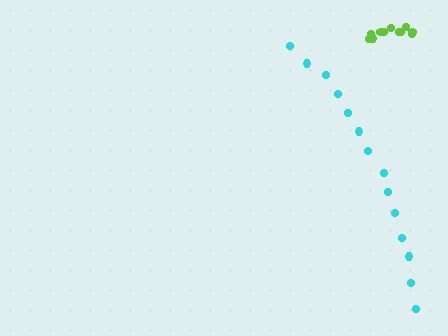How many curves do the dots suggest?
There are 2 distinct paths.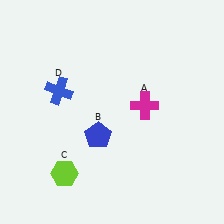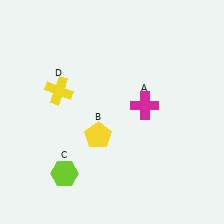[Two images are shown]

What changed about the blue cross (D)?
In Image 1, D is blue. In Image 2, it changed to yellow.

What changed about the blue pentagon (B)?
In Image 1, B is blue. In Image 2, it changed to yellow.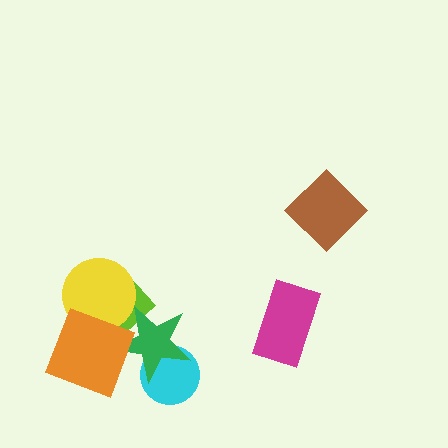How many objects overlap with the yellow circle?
2 objects overlap with the yellow circle.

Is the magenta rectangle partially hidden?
No, no other shape covers it.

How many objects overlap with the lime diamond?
3 objects overlap with the lime diamond.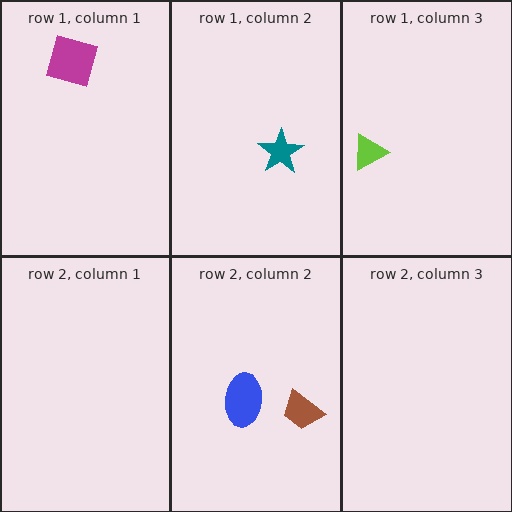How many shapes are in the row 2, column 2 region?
2.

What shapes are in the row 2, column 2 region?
The brown trapezoid, the blue ellipse.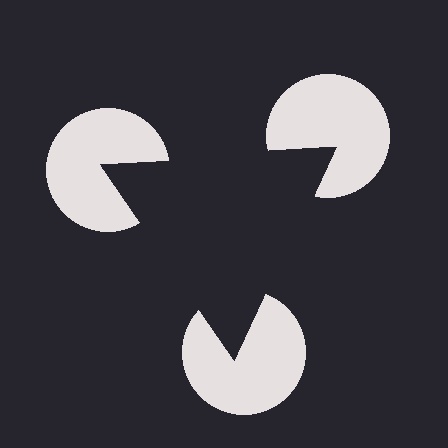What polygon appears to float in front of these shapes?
An illusory triangle — its edges are inferred from the aligned wedge cuts in the pac-man discs, not physically drawn.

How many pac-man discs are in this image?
There are 3 — one at each vertex of the illusory triangle.